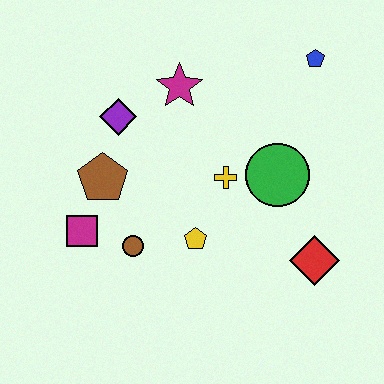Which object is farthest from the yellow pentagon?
The blue pentagon is farthest from the yellow pentagon.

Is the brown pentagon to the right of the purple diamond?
No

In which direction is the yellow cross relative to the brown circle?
The yellow cross is to the right of the brown circle.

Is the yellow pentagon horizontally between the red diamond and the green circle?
No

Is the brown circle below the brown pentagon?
Yes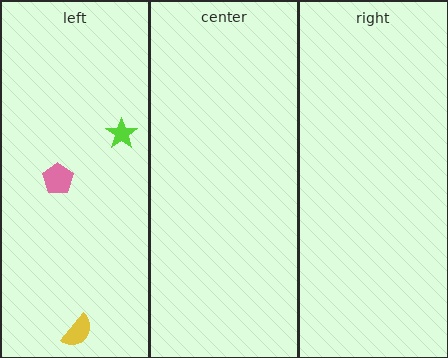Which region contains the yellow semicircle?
The left region.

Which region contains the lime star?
The left region.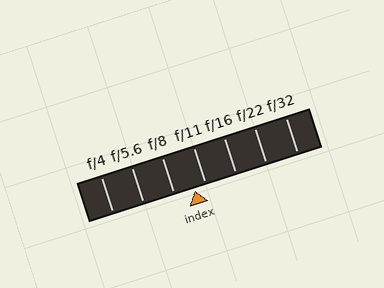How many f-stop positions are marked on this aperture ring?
There are 7 f-stop positions marked.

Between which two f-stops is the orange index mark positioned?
The index mark is between f/8 and f/11.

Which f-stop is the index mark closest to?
The index mark is closest to f/11.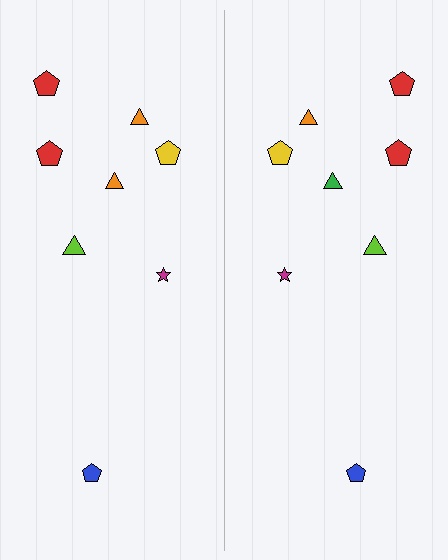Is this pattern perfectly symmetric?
No, the pattern is not perfectly symmetric. The green triangle on the right side breaks the symmetry — its mirror counterpart is orange.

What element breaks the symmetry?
The green triangle on the right side breaks the symmetry — its mirror counterpart is orange.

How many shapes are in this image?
There are 16 shapes in this image.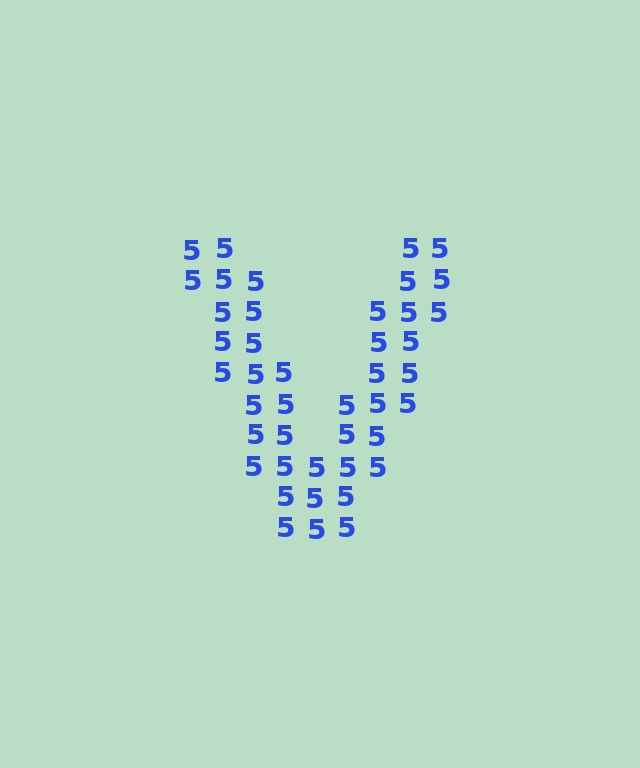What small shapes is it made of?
It is made of small digit 5's.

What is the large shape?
The large shape is the letter V.